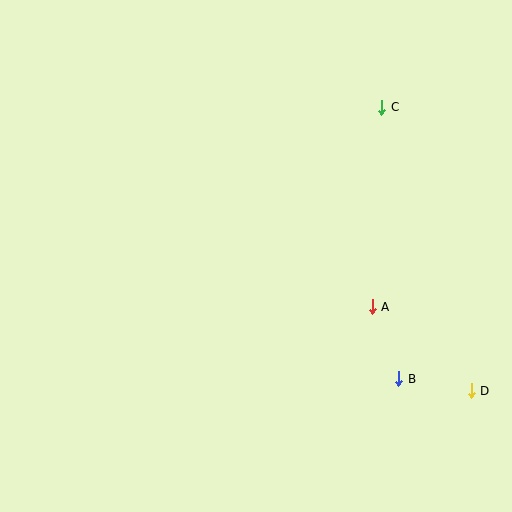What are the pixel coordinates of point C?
Point C is at (382, 107).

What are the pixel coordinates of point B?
Point B is at (399, 379).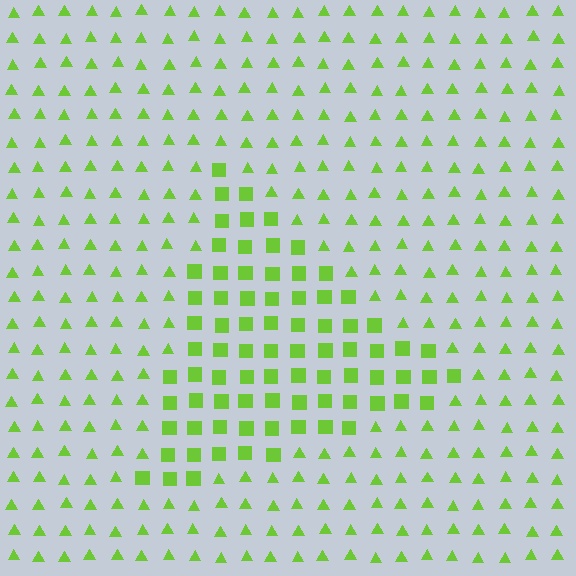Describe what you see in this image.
The image is filled with small lime elements arranged in a uniform grid. A triangle-shaped region contains squares, while the surrounding area contains triangles. The boundary is defined purely by the change in element shape.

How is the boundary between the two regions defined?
The boundary is defined by a change in element shape: squares inside vs. triangles outside. All elements share the same color and spacing.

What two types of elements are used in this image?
The image uses squares inside the triangle region and triangles outside it.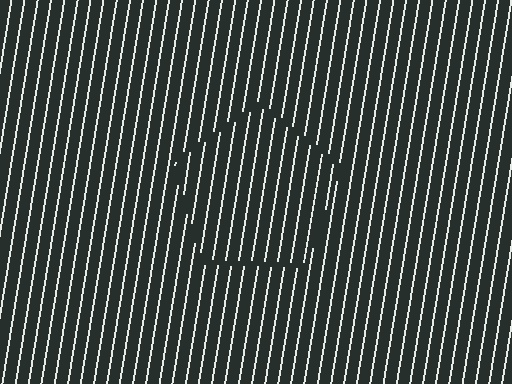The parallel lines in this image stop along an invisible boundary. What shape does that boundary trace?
An illusory pentagon. The interior of the shape contains the same grating, shifted by half a period — the contour is defined by the phase discontinuity where line-ends from the inner and outer gratings abut.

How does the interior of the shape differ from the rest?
The interior of the shape contains the same grating, shifted by half a period — the contour is defined by the phase discontinuity where line-ends from the inner and outer gratings abut.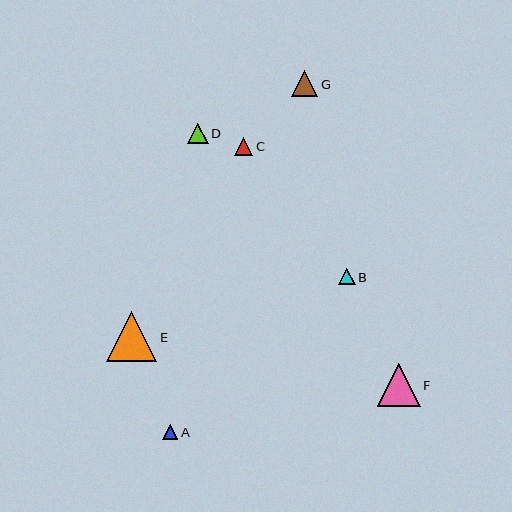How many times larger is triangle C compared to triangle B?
Triangle C is approximately 1.1 times the size of triangle B.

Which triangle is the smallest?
Triangle A is the smallest with a size of approximately 15 pixels.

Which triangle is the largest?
Triangle E is the largest with a size of approximately 50 pixels.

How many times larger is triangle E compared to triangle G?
Triangle E is approximately 1.9 times the size of triangle G.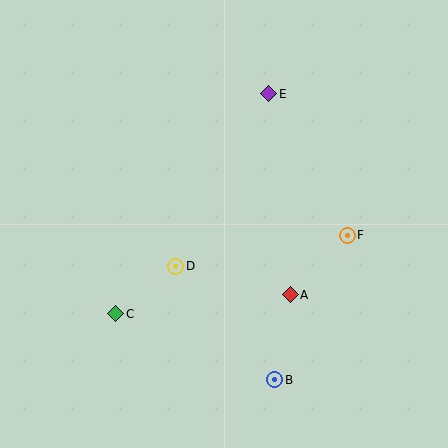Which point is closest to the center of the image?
Point D at (176, 266) is closest to the center.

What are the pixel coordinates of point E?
Point E is at (269, 94).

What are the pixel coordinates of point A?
Point A is at (290, 295).